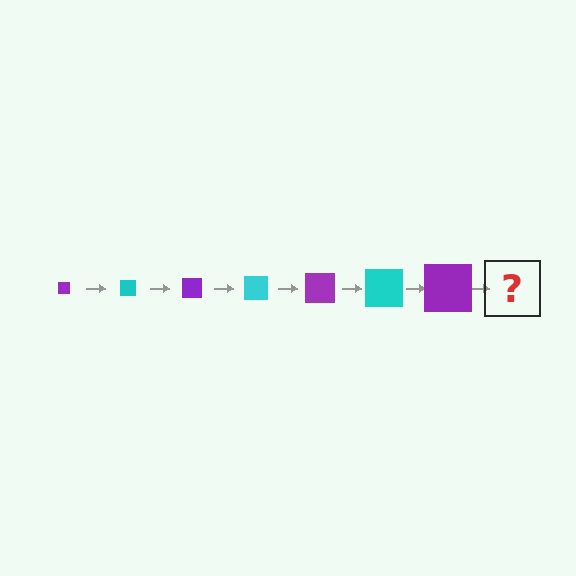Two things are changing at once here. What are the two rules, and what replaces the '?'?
The two rules are that the square grows larger each step and the color cycles through purple and cyan. The '?' should be a cyan square, larger than the previous one.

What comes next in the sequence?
The next element should be a cyan square, larger than the previous one.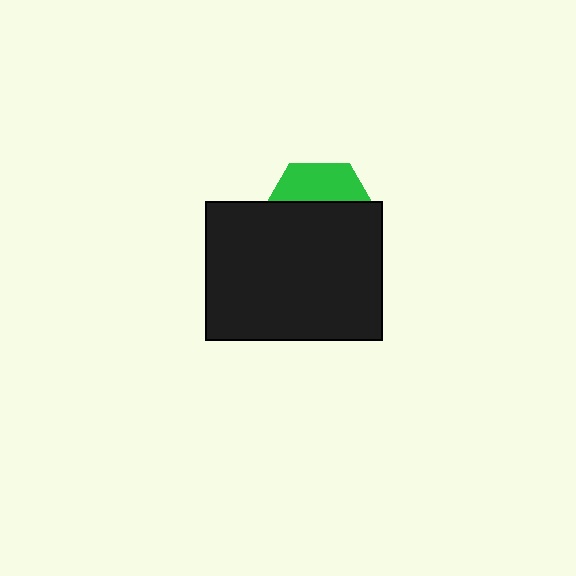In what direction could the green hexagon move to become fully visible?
The green hexagon could move up. That would shift it out from behind the black rectangle entirely.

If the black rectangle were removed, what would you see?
You would see the complete green hexagon.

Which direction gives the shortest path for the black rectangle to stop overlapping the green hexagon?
Moving down gives the shortest separation.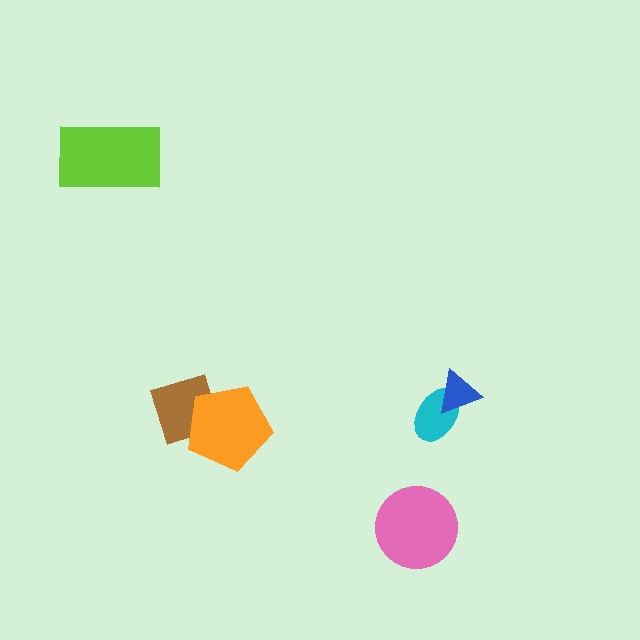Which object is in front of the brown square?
The orange pentagon is in front of the brown square.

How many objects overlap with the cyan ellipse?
1 object overlaps with the cyan ellipse.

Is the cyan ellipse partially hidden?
Yes, it is partially covered by another shape.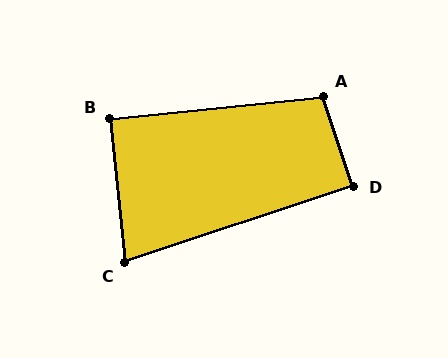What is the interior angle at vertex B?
Approximately 90 degrees (approximately right).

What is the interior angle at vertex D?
Approximately 90 degrees (approximately right).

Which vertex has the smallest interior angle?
C, at approximately 78 degrees.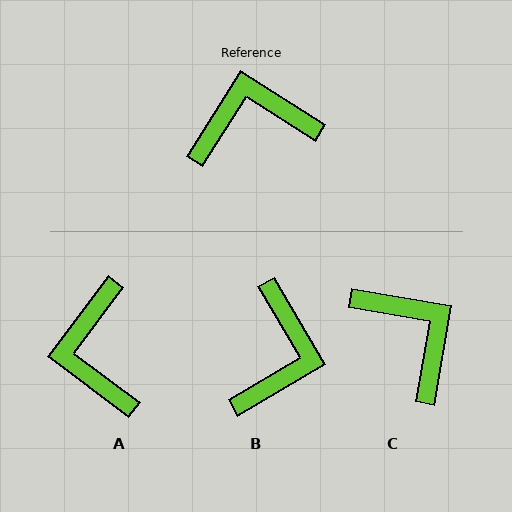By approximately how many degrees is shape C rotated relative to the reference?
Approximately 68 degrees clockwise.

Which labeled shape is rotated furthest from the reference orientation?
B, about 117 degrees away.